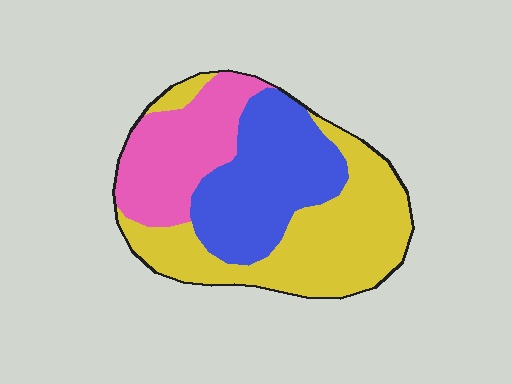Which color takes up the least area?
Pink, at roughly 25%.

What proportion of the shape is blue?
Blue takes up between a quarter and a half of the shape.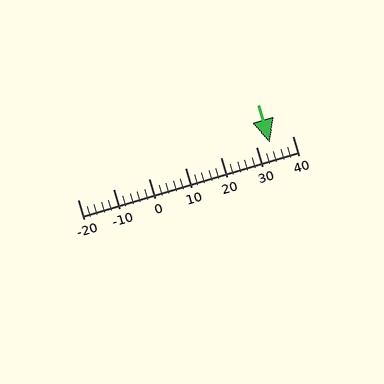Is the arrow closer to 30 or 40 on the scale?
The arrow is closer to 30.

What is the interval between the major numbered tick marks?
The major tick marks are spaced 10 units apart.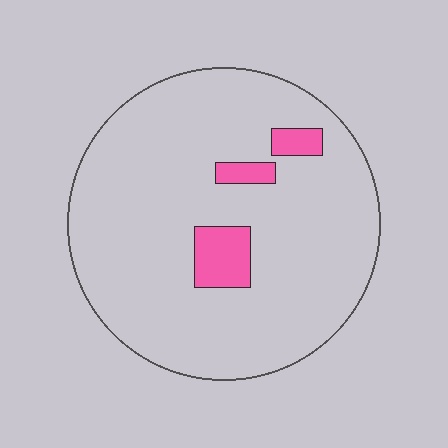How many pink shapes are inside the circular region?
3.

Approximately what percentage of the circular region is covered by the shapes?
Approximately 10%.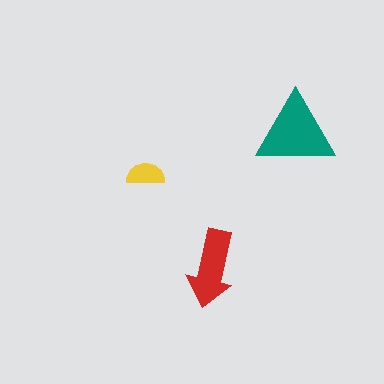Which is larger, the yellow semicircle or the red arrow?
The red arrow.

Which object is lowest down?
The red arrow is bottommost.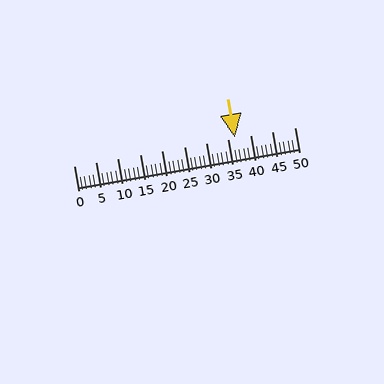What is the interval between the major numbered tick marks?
The major tick marks are spaced 5 units apart.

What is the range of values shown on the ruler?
The ruler shows values from 0 to 50.